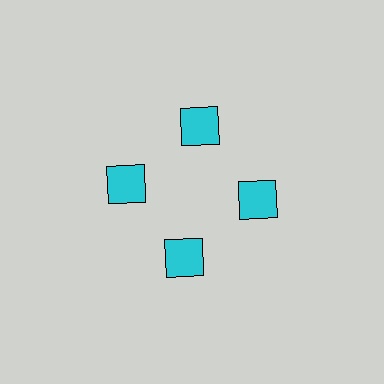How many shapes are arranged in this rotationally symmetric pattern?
There are 4 shapes, arranged in 4 groups of 1.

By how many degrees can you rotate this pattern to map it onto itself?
The pattern maps onto itself every 90 degrees of rotation.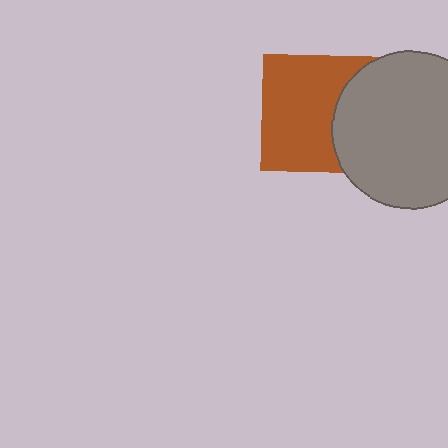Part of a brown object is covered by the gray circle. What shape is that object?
It is a square.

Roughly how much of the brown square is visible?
Most of it is visible (roughly 68%).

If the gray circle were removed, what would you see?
You would see the complete brown square.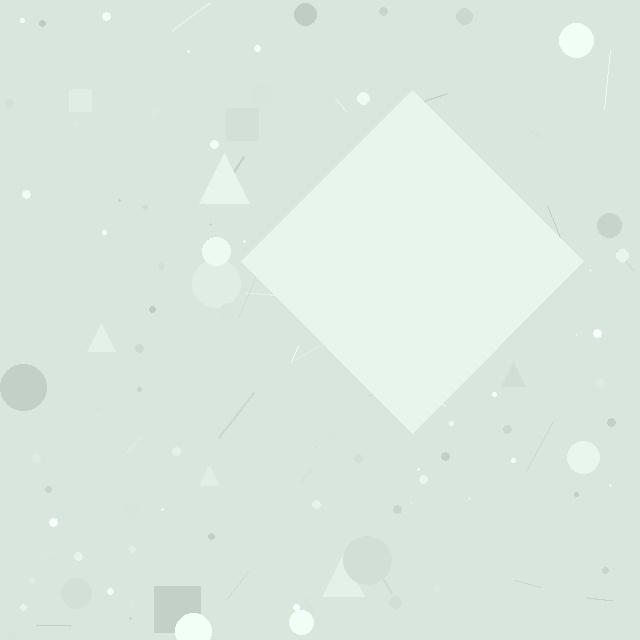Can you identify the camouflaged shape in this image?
The camouflaged shape is a diamond.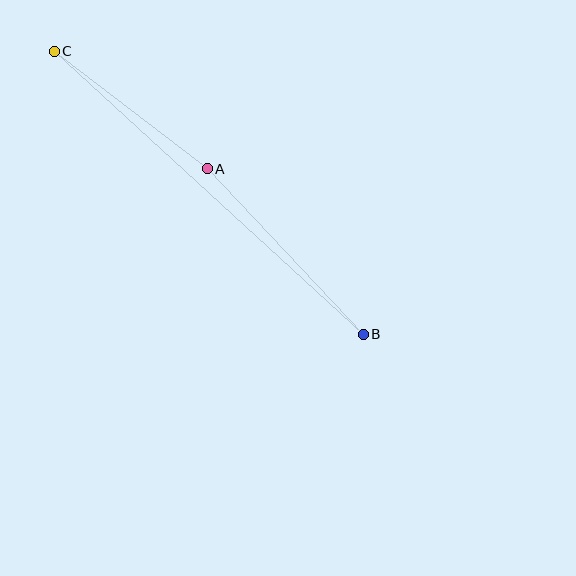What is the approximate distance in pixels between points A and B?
The distance between A and B is approximately 227 pixels.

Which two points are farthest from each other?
Points B and C are farthest from each other.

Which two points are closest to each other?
Points A and C are closest to each other.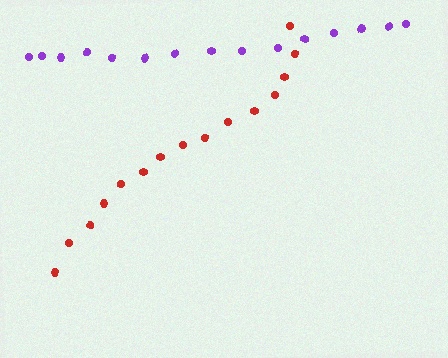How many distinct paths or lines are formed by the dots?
There are 2 distinct paths.